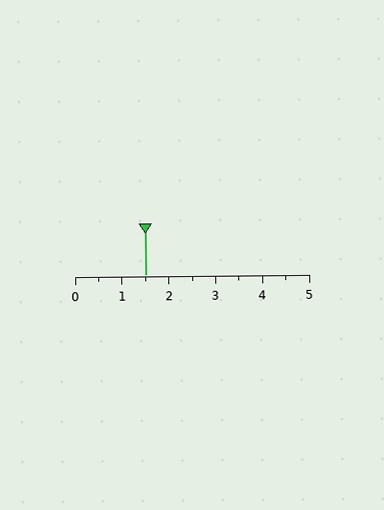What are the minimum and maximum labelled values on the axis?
The axis runs from 0 to 5.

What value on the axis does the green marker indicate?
The marker indicates approximately 1.5.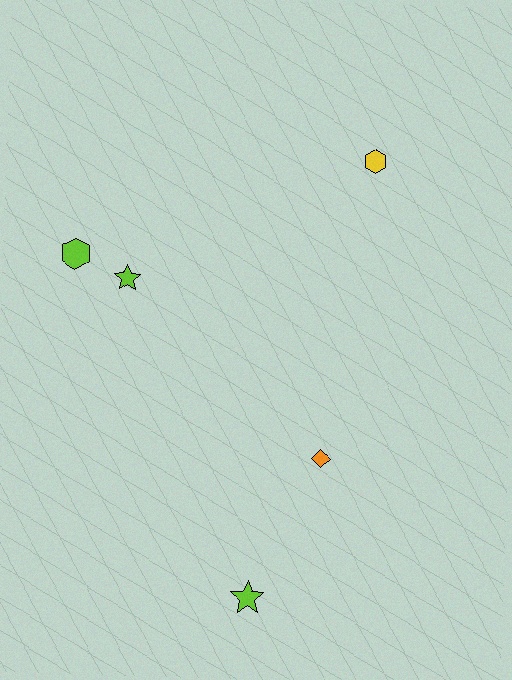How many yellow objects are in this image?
There is 1 yellow object.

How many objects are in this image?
There are 5 objects.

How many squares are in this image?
There are no squares.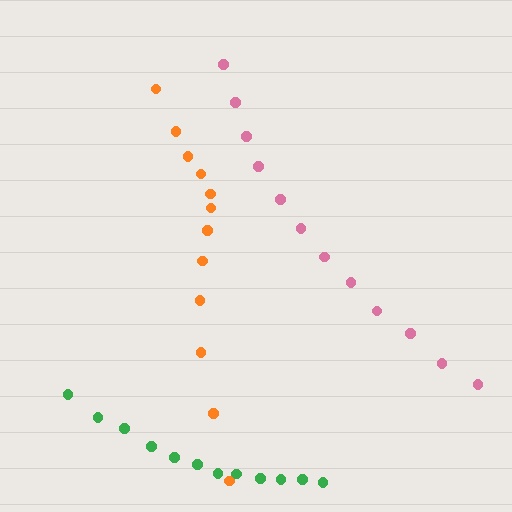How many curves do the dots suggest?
There are 3 distinct paths.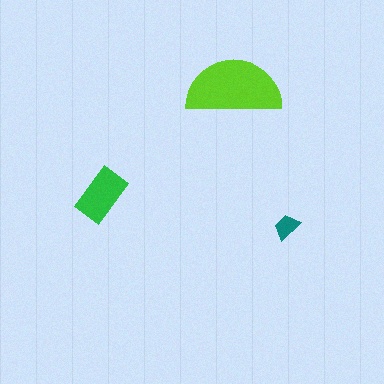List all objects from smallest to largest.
The teal trapezoid, the green rectangle, the lime semicircle.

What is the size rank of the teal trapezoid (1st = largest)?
3rd.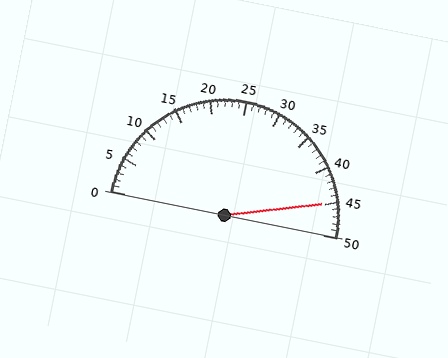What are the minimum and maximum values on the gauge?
The gauge ranges from 0 to 50.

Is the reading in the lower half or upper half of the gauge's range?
The reading is in the upper half of the range (0 to 50).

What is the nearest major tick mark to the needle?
The nearest major tick mark is 45.